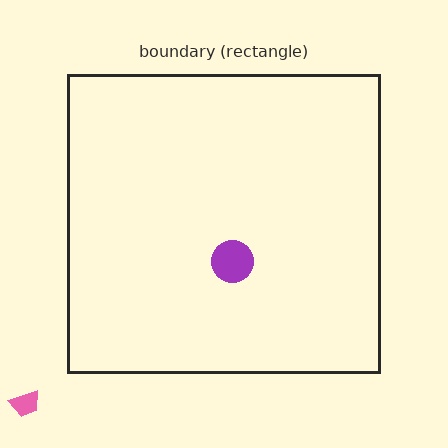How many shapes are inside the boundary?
1 inside, 1 outside.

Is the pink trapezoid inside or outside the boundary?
Outside.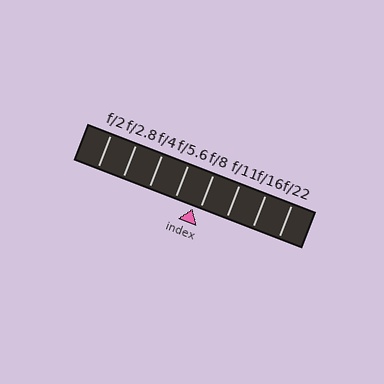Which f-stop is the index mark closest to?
The index mark is closest to f/8.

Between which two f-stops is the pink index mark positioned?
The index mark is between f/5.6 and f/8.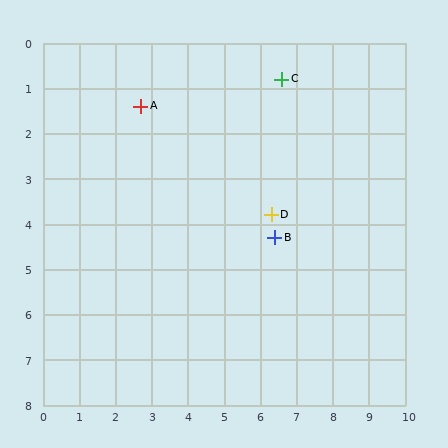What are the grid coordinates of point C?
Point C is at approximately (6.6, 0.8).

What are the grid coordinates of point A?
Point A is at approximately (2.7, 1.4).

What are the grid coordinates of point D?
Point D is at approximately (6.3, 3.8).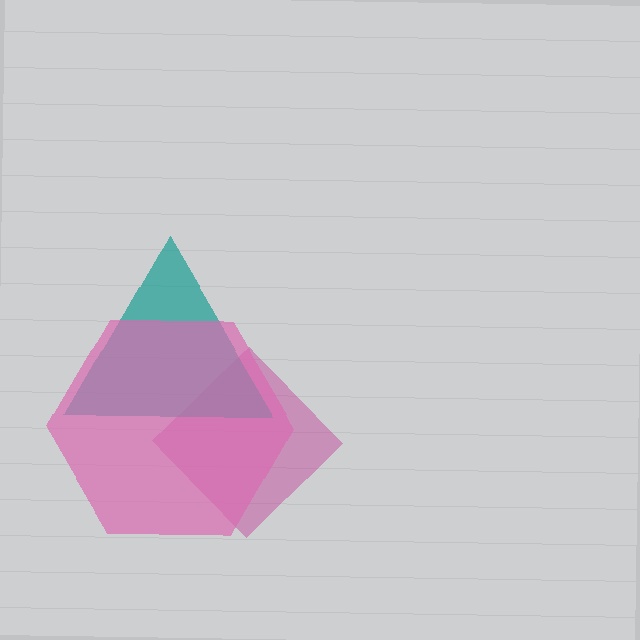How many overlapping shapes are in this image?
There are 3 overlapping shapes in the image.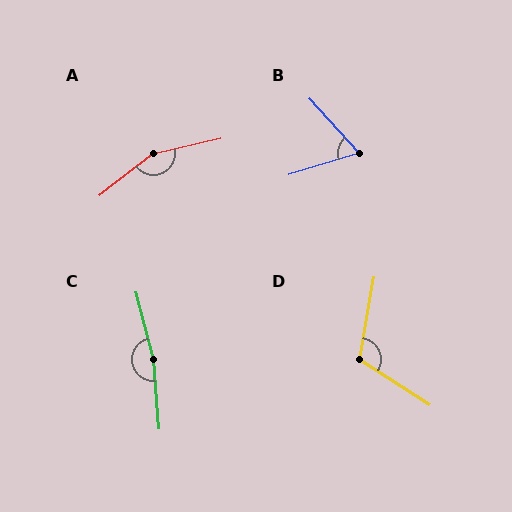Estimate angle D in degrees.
Approximately 113 degrees.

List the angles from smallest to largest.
B (65°), D (113°), A (154°), C (170°).